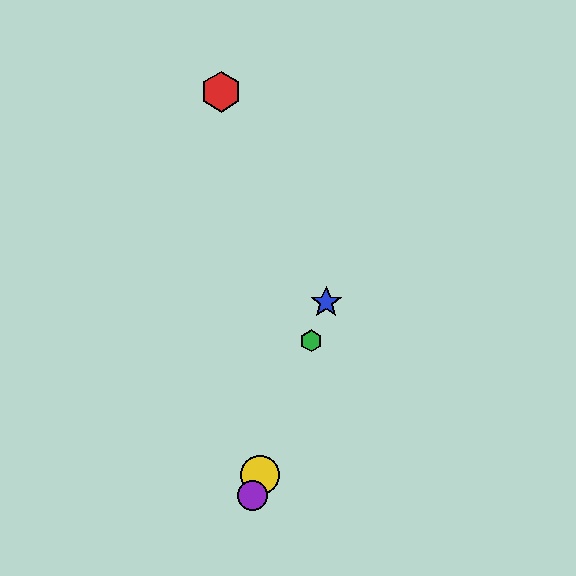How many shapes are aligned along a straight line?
4 shapes (the blue star, the green hexagon, the yellow circle, the purple circle) are aligned along a straight line.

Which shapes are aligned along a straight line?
The blue star, the green hexagon, the yellow circle, the purple circle are aligned along a straight line.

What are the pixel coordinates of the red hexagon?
The red hexagon is at (221, 92).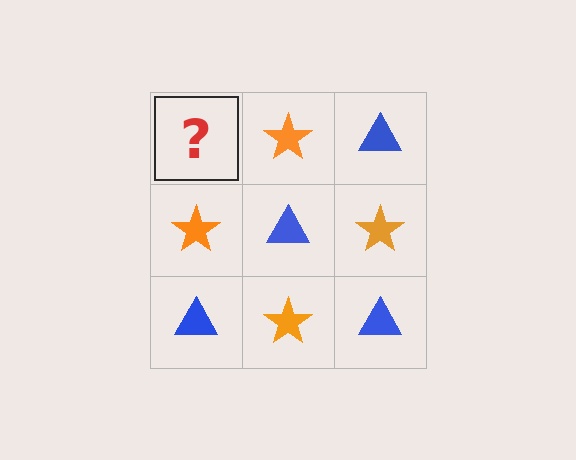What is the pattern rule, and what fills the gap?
The rule is that it alternates blue triangle and orange star in a checkerboard pattern. The gap should be filled with a blue triangle.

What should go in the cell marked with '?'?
The missing cell should contain a blue triangle.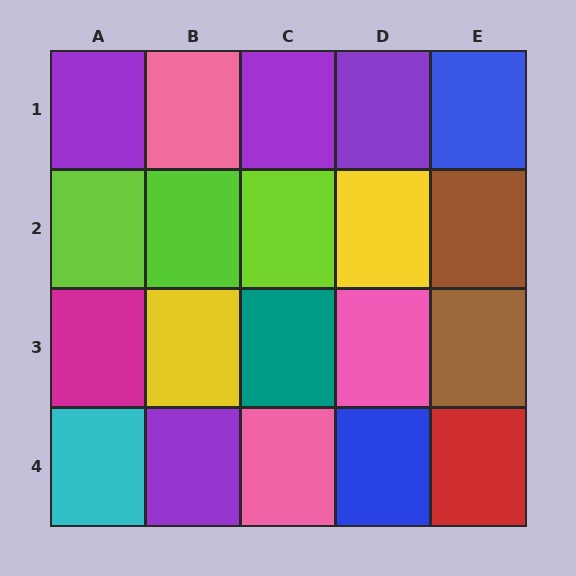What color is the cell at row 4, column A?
Cyan.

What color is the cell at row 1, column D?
Purple.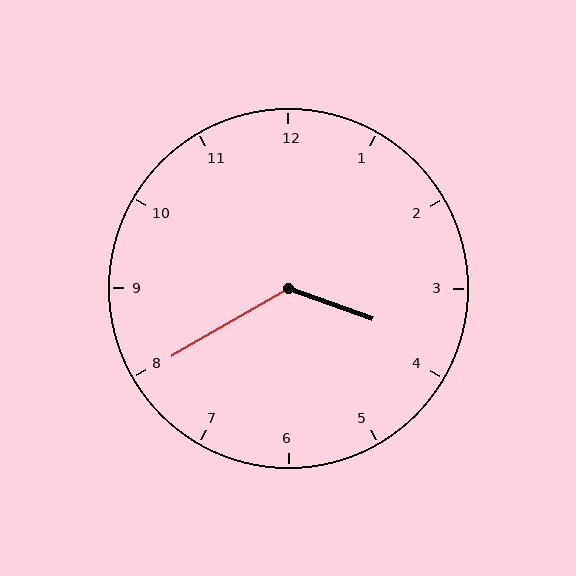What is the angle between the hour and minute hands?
Approximately 130 degrees.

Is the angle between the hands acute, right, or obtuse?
It is obtuse.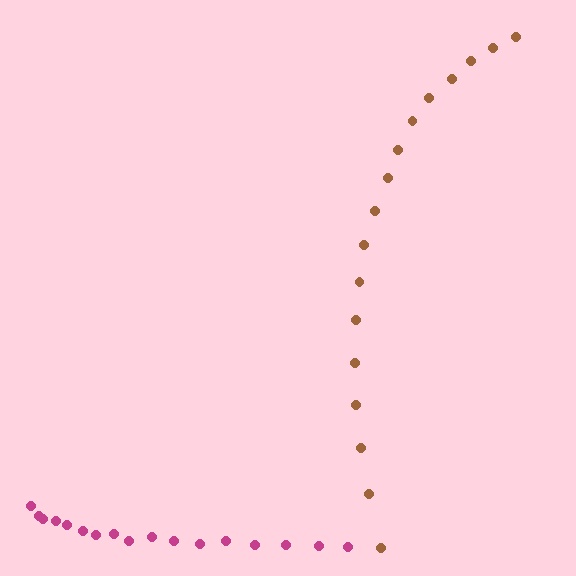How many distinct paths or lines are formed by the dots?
There are 2 distinct paths.